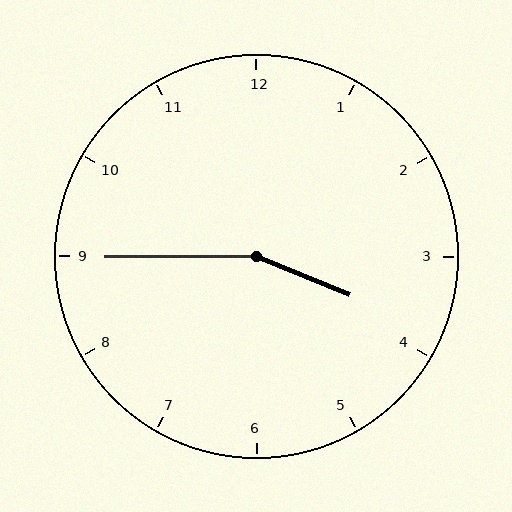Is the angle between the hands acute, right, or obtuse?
It is obtuse.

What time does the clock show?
3:45.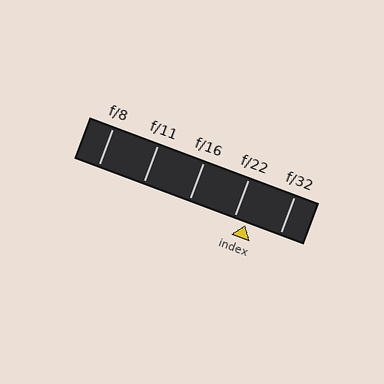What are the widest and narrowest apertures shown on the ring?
The widest aperture shown is f/8 and the narrowest is f/32.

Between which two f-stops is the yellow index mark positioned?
The index mark is between f/22 and f/32.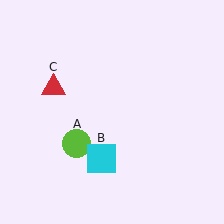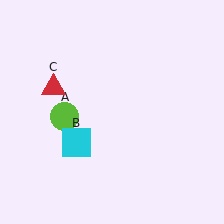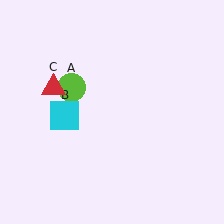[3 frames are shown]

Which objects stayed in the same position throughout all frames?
Red triangle (object C) remained stationary.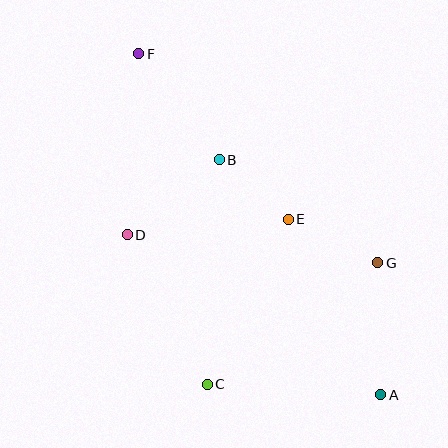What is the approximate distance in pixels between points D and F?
The distance between D and F is approximately 181 pixels.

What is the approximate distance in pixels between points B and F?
The distance between B and F is approximately 133 pixels.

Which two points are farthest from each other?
Points A and F are farthest from each other.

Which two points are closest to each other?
Points B and E are closest to each other.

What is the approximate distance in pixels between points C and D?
The distance between C and D is approximately 170 pixels.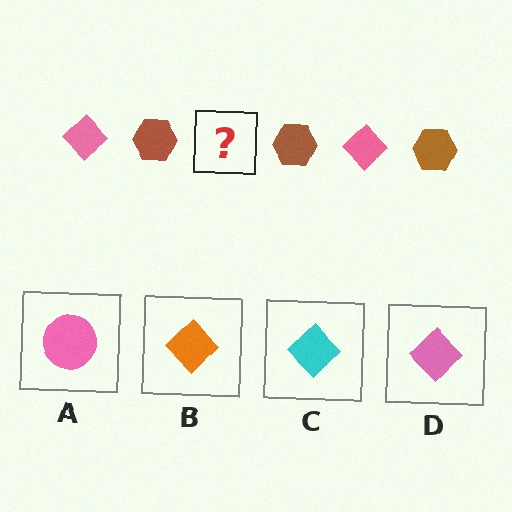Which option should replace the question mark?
Option D.